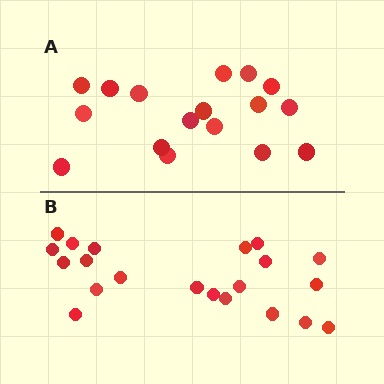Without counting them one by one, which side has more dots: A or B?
Region B (the bottom region) has more dots.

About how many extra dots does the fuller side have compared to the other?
Region B has about 4 more dots than region A.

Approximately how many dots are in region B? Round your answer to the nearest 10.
About 20 dots. (The exact count is 21, which rounds to 20.)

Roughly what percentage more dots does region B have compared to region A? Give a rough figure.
About 25% more.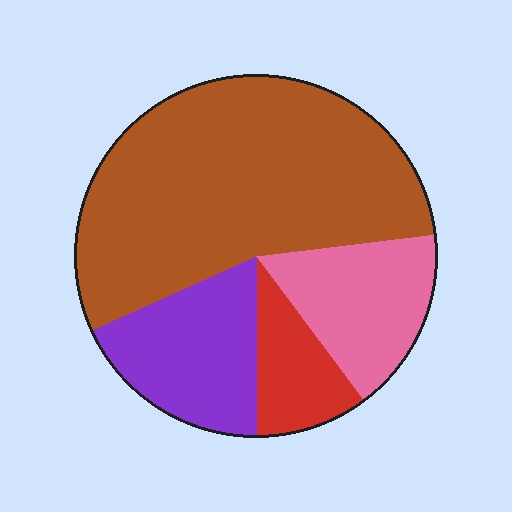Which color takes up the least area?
Red, at roughly 10%.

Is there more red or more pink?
Pink.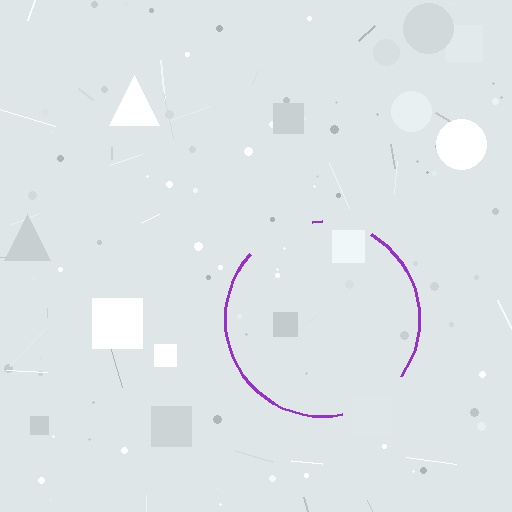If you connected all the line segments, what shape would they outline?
They would outline a circle.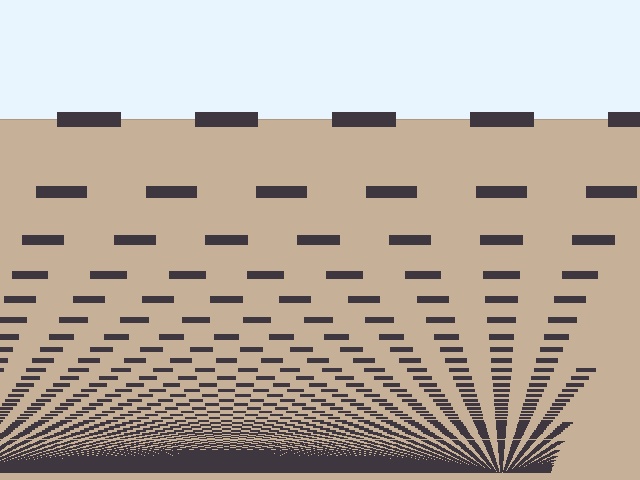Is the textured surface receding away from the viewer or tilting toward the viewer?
The surface appears to tilt toward the viewer. Texture elements get larger and sparser toward the top.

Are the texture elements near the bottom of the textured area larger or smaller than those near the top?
Smaller. The gradient is inverted — elements near the bottom are smaller and denser.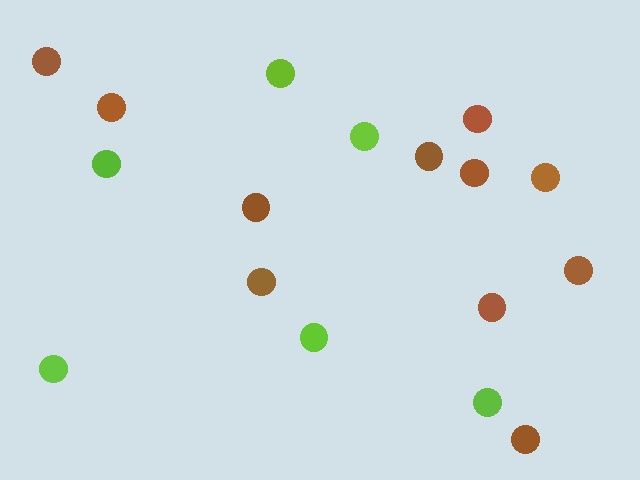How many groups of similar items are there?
There are 2 groups: one group of brown circles (11) and one group of lime circles (6).